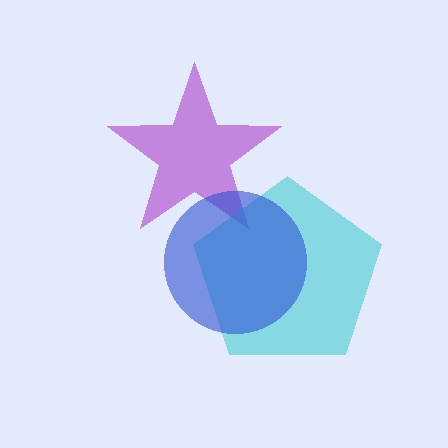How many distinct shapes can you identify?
There are 3 distinct shapes: a purple star, a cyan pentagon, a blue circle.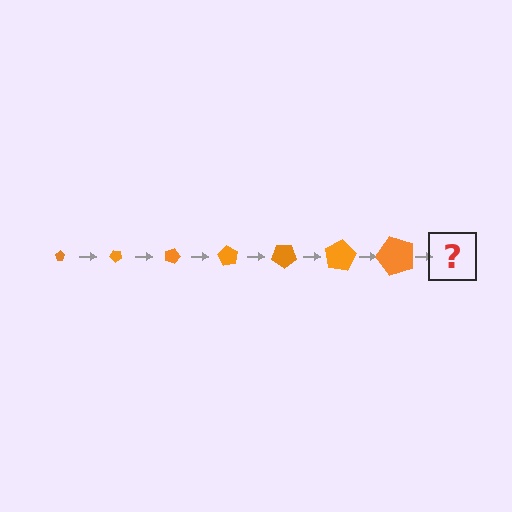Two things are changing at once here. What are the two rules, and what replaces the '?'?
The two rules are that the pentagon grows larger each step and it rotates 45 degrees each step. The '?' should be a pentagon, larger than the previous one and rotated 315 degrees from the start.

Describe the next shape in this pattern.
It should be a pentagon, larger than the previous one and rotated 315 degrees from the start.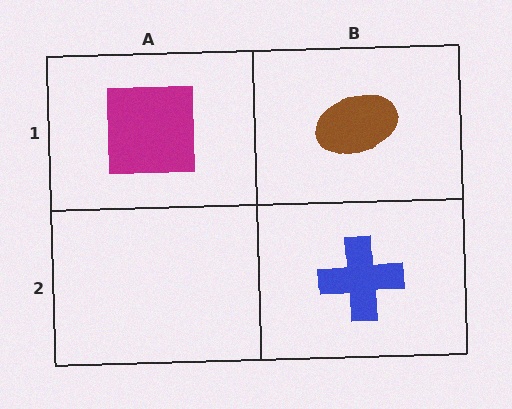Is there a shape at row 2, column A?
No, that cell is empty.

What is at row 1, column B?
A brown ellipse.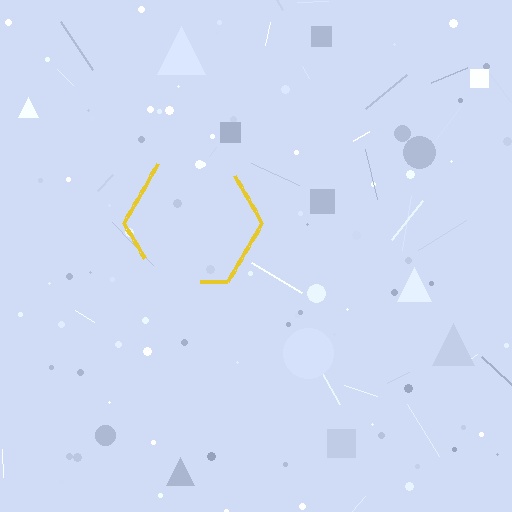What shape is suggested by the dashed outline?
The dashed outline suggests a hexagon.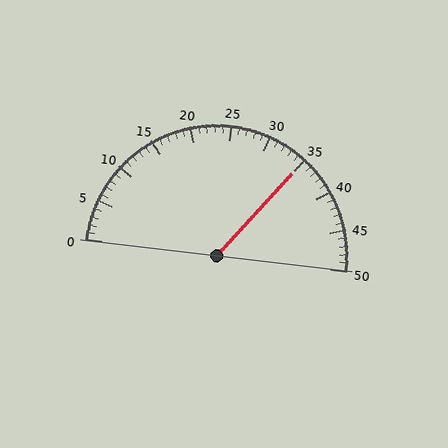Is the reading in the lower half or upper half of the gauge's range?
The reading is in the upper half of the range (0 to 50).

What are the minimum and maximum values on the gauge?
The gauge ranges from 0 to 50.